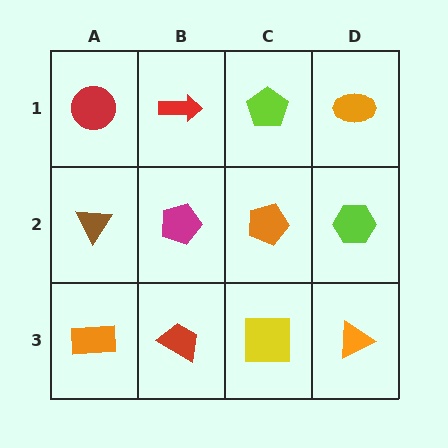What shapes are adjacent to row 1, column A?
A brown triangle (row 2, column A), a red arrow (row 1, column B).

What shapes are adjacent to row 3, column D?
A lime hexagon (row 2, column D), a yellow square (row 3, column C).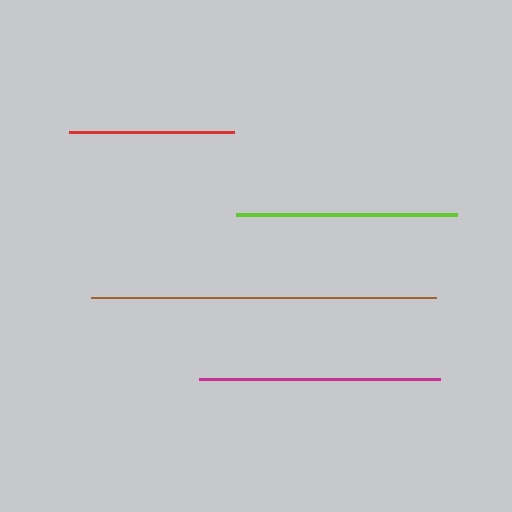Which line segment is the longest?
The brown line is the longest at approximately 345 pixels.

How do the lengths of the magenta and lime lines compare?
The magenta and lime lines are approximately the same length.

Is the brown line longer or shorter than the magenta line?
The brown line is longer than the magenta line.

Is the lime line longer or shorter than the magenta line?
The magenta line is longer than the lime line.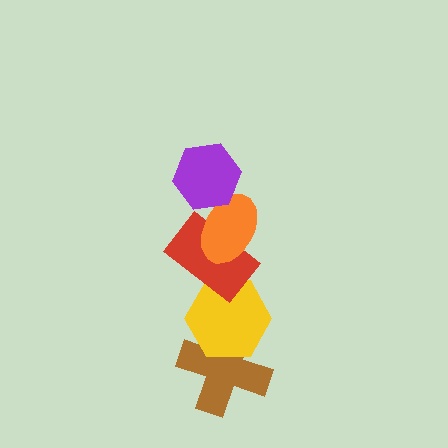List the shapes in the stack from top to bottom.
From top to bottom: the purple hexagon, the orange ellipse, the red rectangle, the yellow hexagon, the brown cross.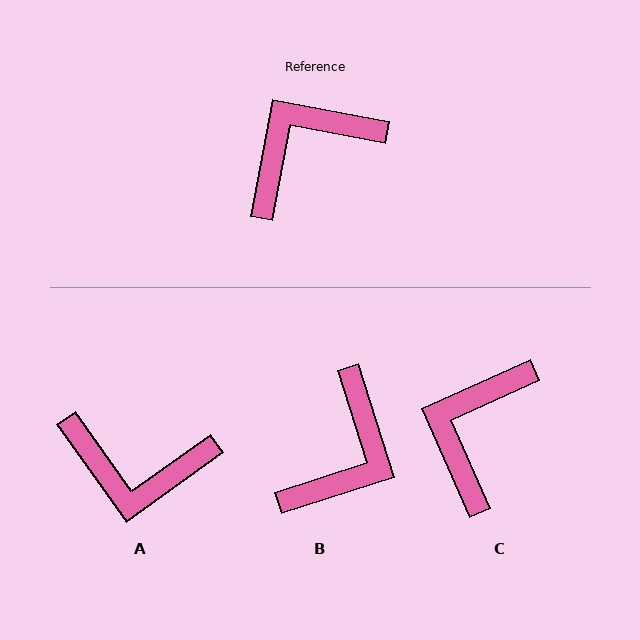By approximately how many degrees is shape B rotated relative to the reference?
Approximately 152 degrees clockwise.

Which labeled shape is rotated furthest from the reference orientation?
B, about 152 degrees away.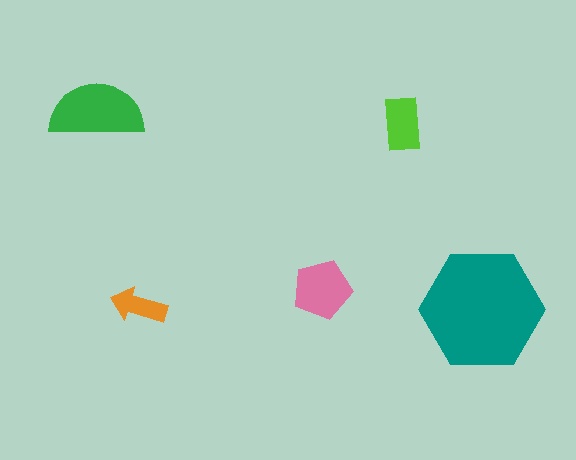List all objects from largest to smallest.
The teal hexagon, the green semicircle, the pink pentagon, the lime rectangle, the orange arrow.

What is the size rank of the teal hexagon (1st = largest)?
1st.